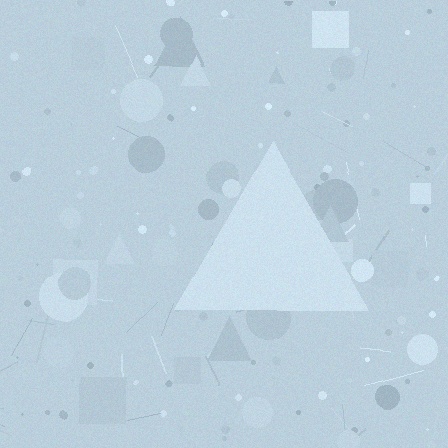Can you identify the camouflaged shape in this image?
The camouflaged shape is a triangle.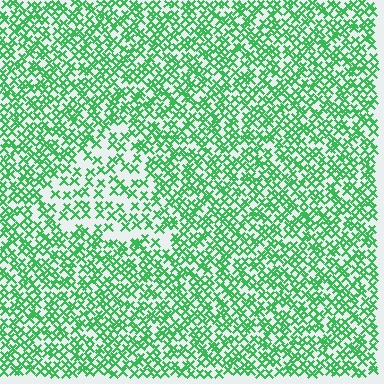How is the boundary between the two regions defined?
The boundary is defined by a change in element density (approximately 1.9x ratio). All elements are the same color, size, and shape.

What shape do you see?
I see a triangle.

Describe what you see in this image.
The image contains small green elements arranged at two different densities. A triangle-shaped region is visible where the elements are less densely packed than the surrounding area.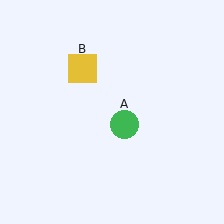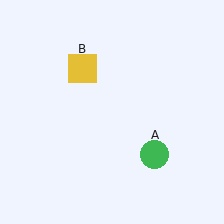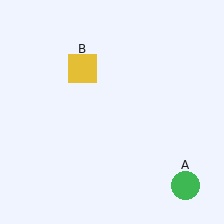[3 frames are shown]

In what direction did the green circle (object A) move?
The green circle (object A) moved down and to the right.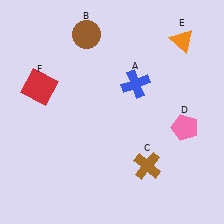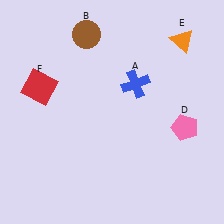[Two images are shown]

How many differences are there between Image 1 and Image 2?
There is 1 difference between the two images.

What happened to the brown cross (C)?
The brown cross (C) was removed in Image 2. It was in the bottom-right area of Image 1.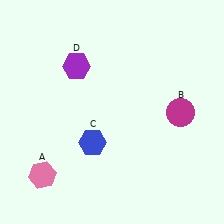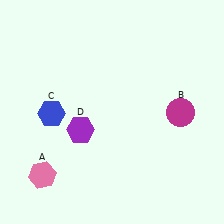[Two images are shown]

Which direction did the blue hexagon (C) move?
The blue hexagon (C) moved left.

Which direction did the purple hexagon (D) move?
The purple hexagon (D) moved down.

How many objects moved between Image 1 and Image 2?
2 objects moved between the two images.